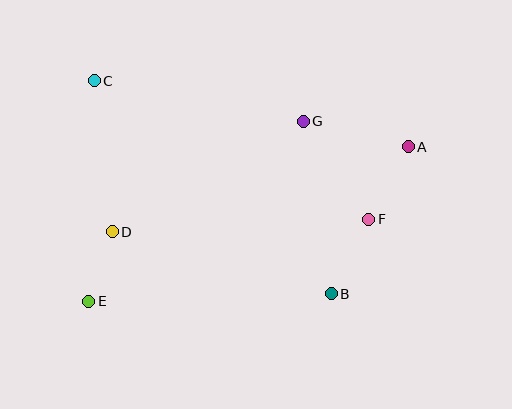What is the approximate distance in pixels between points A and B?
The distance between A and B is approximately 166 pixels.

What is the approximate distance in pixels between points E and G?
The distance between E and G is approximately 280 pixels.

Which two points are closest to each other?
Points D and E are closest to each other.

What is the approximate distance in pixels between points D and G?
The distance between D and G is approximately 221 pixels.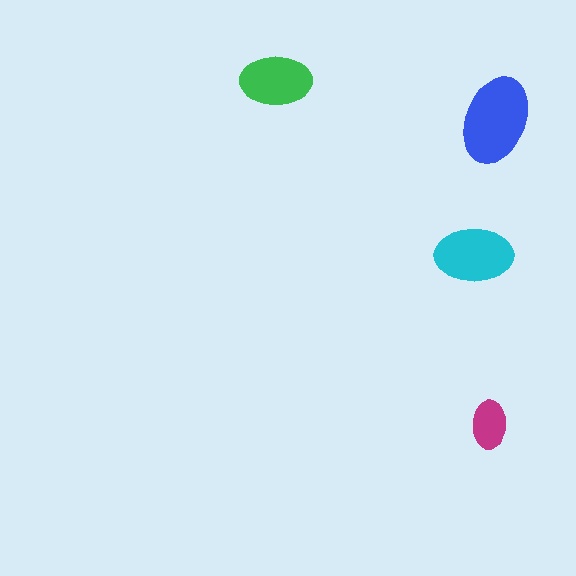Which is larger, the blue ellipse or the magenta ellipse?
The blue one.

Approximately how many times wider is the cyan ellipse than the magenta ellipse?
About 1.5 times wider.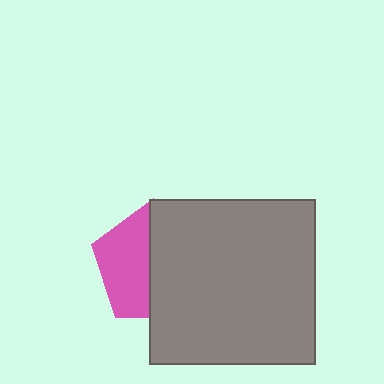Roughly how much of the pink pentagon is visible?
A small part of it is visible (roughly 45%).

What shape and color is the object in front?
The object in front is a gray square.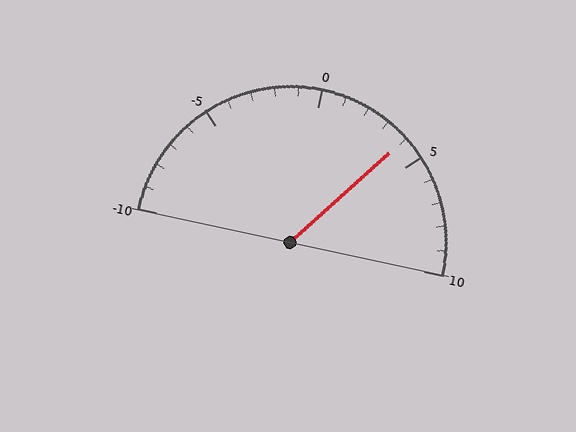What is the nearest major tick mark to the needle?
The nearest major tick mark is 5.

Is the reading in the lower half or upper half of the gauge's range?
The reading is in the upper half of the range (-10 to 10).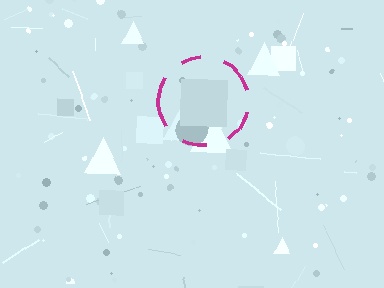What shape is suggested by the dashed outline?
The dashed outline suggests a circle.